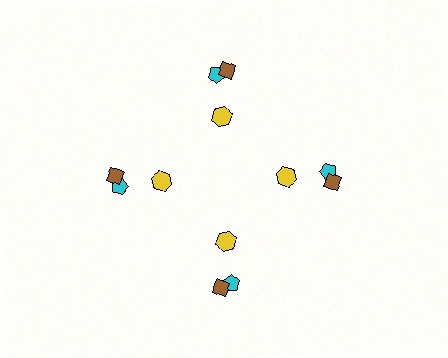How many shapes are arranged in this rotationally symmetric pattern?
There are 12 shapes, arranged in 4 groups of 3.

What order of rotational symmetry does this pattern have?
This pattern has 4-fold rotational symmetry.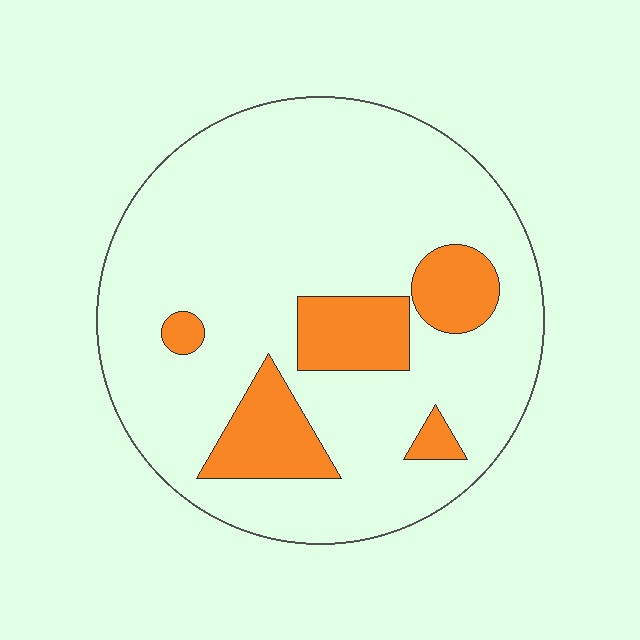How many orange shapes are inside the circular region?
5.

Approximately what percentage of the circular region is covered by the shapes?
Approximately 15%.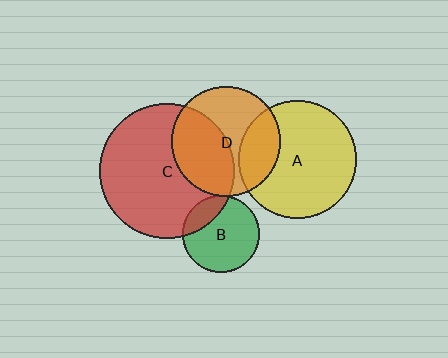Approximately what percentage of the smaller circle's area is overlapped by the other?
Approximately 20%.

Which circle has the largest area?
Circle C (red).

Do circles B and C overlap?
Yes.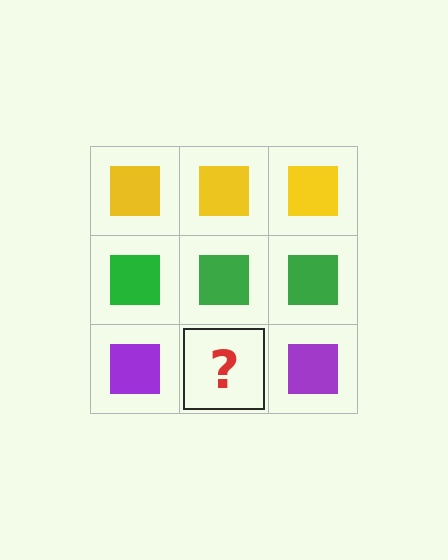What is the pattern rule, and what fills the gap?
The rule is that each row has a consistent color. The gap should be filled with a purple square.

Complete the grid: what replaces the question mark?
The question mark should be replaced with a purple square.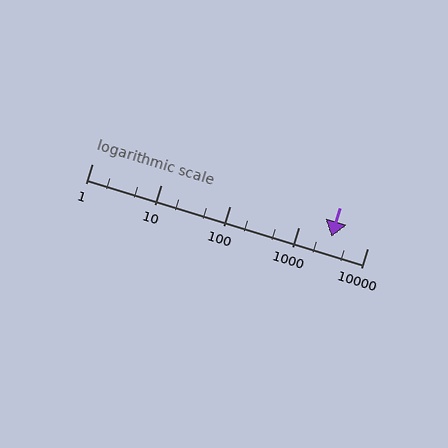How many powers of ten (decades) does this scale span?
The scale spans 4 decades, from 1 to 10000.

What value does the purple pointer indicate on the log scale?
The pointer indicates approximately 3000.